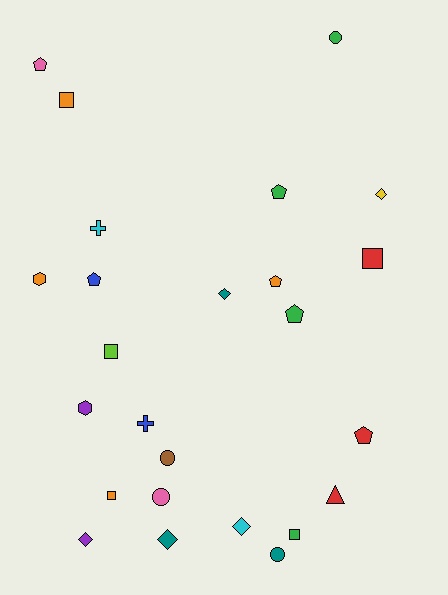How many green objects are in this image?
There are 4 green objects.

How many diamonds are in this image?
There are 5 diamonds.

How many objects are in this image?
There are 25 objects.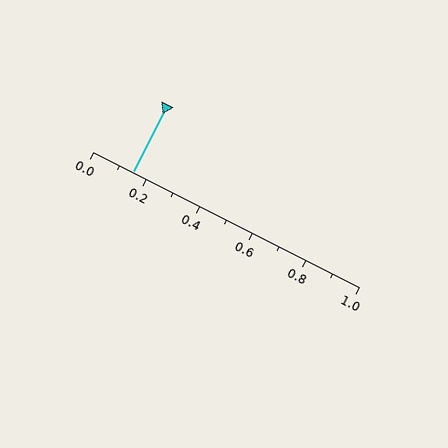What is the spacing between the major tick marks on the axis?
The major ticks are spaced 0.2 apart.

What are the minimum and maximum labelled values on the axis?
The axis runs from 0.0 to 1.0.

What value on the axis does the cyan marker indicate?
The marker indicates approximately 0.15.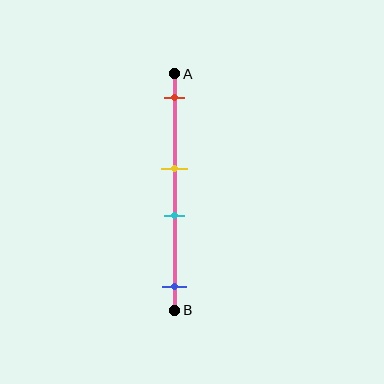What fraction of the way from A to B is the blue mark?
The blue mark is approximately 90% (0.9) of the way from A to B.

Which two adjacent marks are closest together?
The yellow and cyan marks are the closest adjacent pair.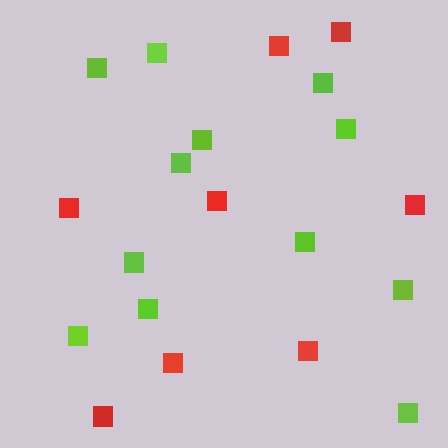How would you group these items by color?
There are 2 groups: one group of lime squares (12) and one group of red squares (8).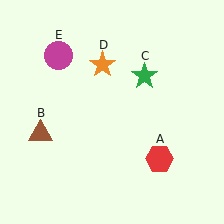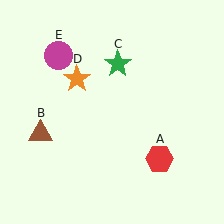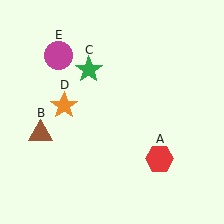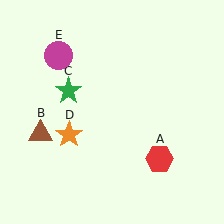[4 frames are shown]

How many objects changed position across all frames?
2 objects changed position: green star (object C), orange star (object D).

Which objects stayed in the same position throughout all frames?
Red hexagon (object A) and brown triangle (object B) and magenta circle (object E) remained stationary.